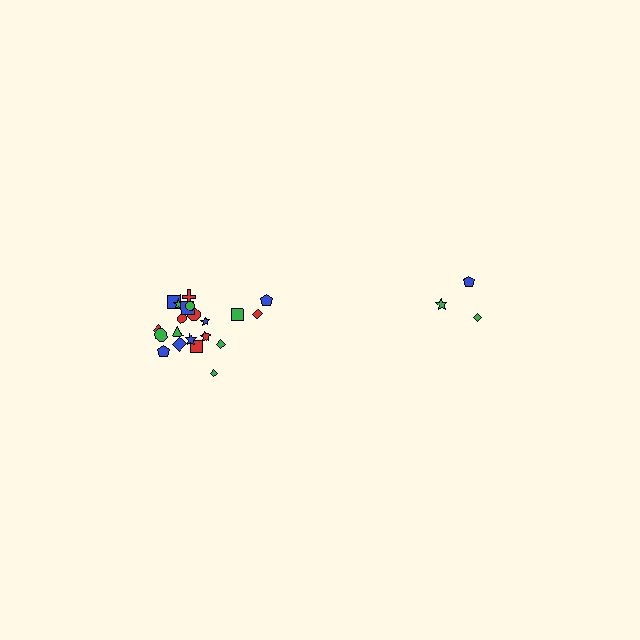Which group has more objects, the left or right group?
The left group.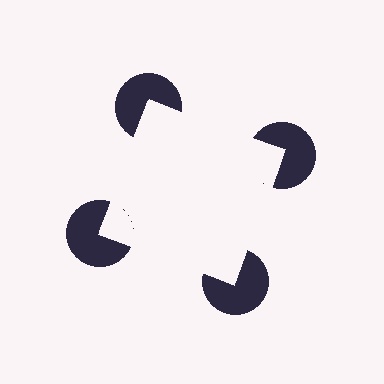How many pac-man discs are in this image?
There are 4 — one at each vertex of the illusory square.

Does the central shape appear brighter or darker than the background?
It typically appears slightly brighter than the background, even though no actual brightness change is drawn.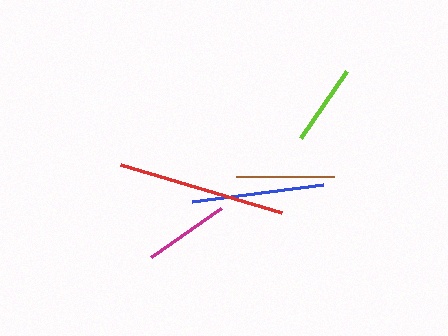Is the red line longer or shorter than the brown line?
The red line is longer than the brown line.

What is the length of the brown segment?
The brown segment is approximately 98 pixels long.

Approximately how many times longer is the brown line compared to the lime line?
The brown line is approximately 1.2 times the length of the lime line.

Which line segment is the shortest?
The lime line is the shortest at approximately 81 pixels.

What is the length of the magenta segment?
The magenta segment is approximately 85 pixels long.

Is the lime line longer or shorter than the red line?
The red line is longer than the lime line.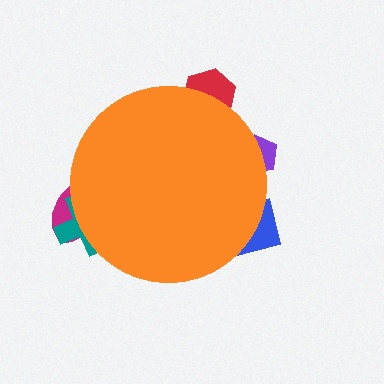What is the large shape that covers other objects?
An orange circle.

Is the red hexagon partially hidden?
Yes, the red hexagon is partially hidden behind the orange circle.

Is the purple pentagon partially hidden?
Yes, the purple pentagon is partially hidden behind the orange circle.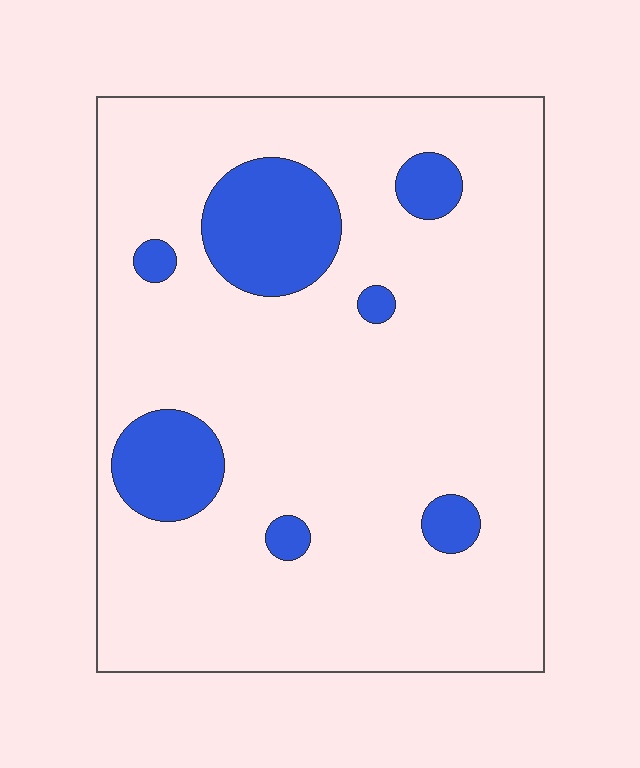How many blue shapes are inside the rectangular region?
7.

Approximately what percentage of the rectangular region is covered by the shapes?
Approximately 15%.